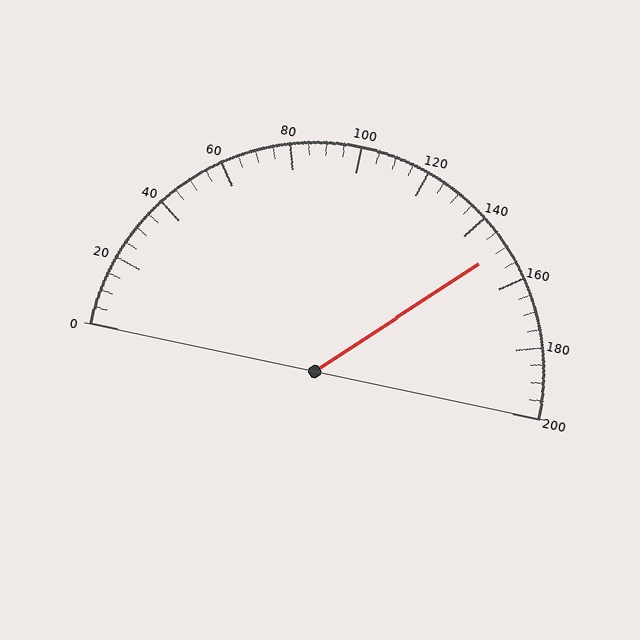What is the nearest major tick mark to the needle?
The nearest major tick mark is 160.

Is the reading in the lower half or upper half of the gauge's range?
The reading is in the upper half of the range (0 to 200).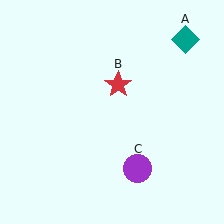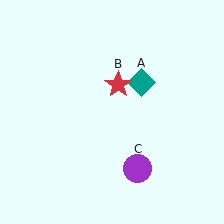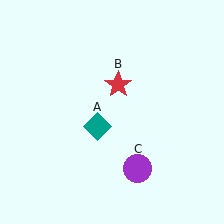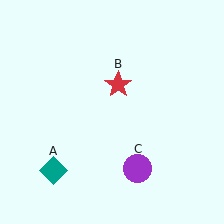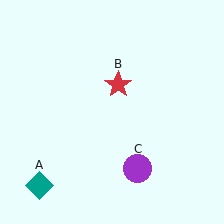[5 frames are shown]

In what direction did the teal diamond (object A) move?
The teal diamond (object A) moved down and to the left.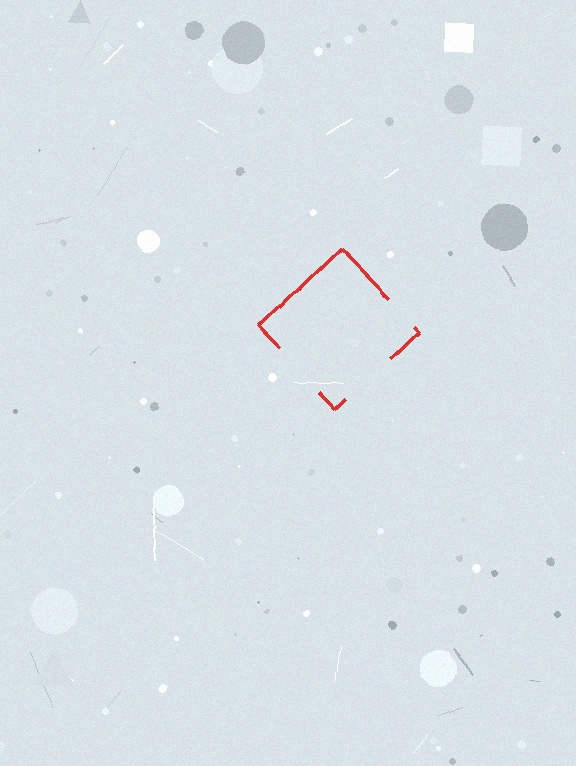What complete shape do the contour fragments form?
The contour fragments form a diamond.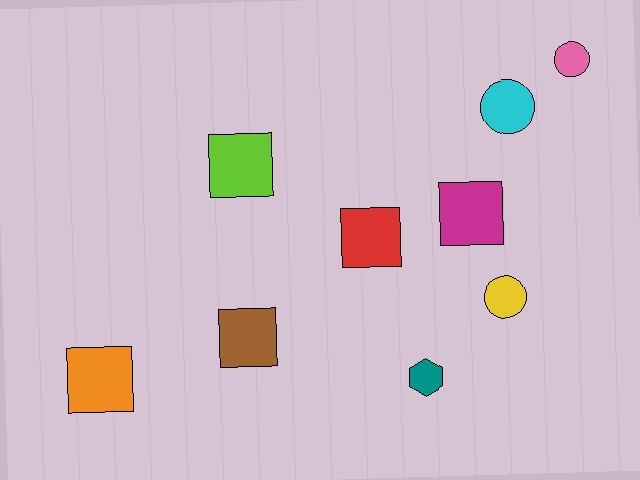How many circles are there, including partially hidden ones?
There are 3 circles.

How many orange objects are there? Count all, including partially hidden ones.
There is 1 orange object.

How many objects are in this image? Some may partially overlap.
There are 9 objects.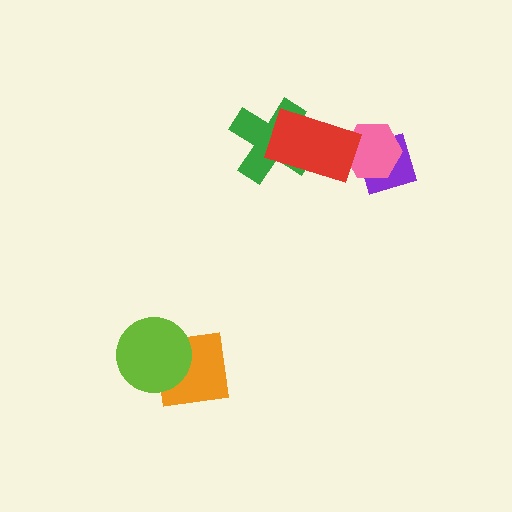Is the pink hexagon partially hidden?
Yes, it is partially covered by another shape.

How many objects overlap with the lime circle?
1 object overlaps with the lime circle.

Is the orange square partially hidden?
Yes, it is partially covered by another shape.